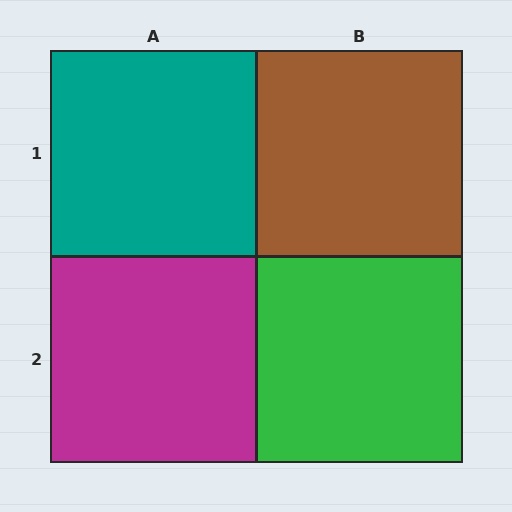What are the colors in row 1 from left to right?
Teal, brown.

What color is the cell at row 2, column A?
Magenta.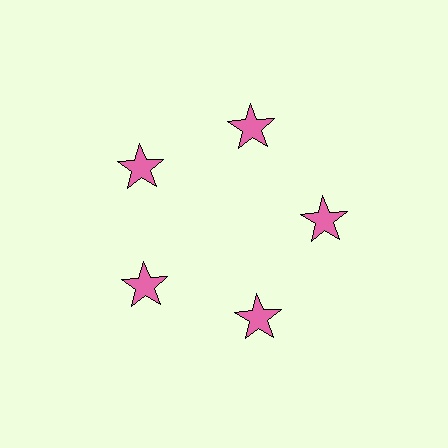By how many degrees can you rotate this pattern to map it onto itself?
The pattern maps onto itself every 72 degrees of rotation.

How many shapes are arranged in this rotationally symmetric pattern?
There are 5 shapes, arranged in 5 groups of 1.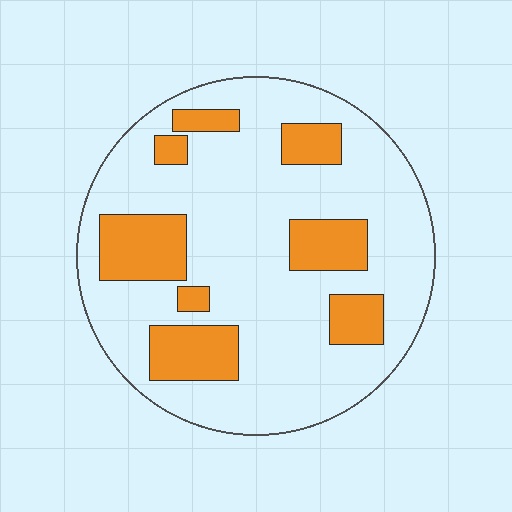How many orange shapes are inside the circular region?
8.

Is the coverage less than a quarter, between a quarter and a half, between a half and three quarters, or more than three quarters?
Less than a quarter.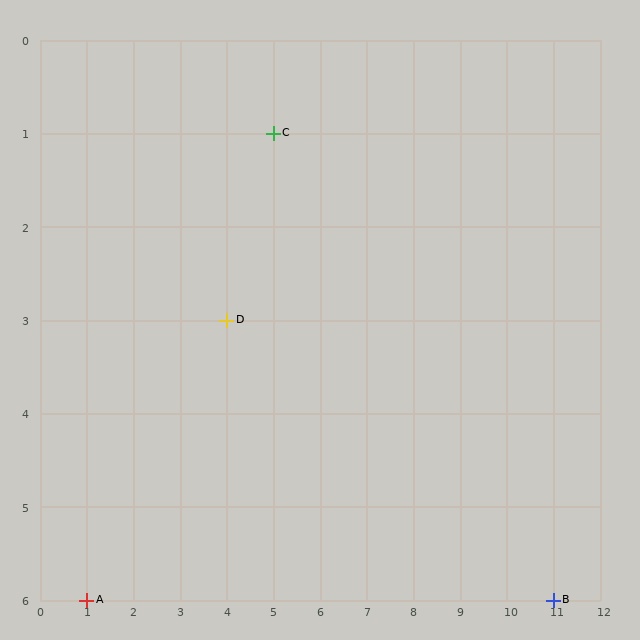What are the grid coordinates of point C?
Point C is at grid coordinates (5, 1).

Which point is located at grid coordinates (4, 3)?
Point D is at (4, 3).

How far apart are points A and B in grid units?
Points A and B are 10 columns apart.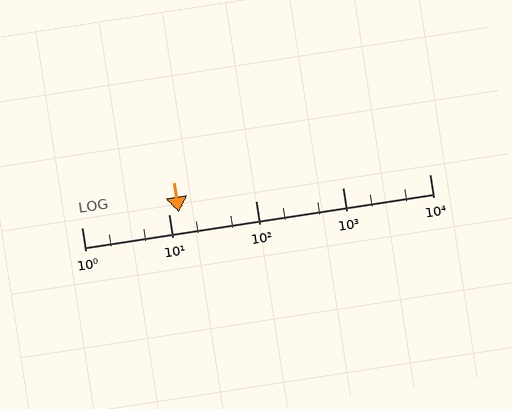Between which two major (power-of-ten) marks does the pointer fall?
The pointer is between 10 and 100.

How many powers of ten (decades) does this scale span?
The scale spans 4 decades, from 1 to 10000.